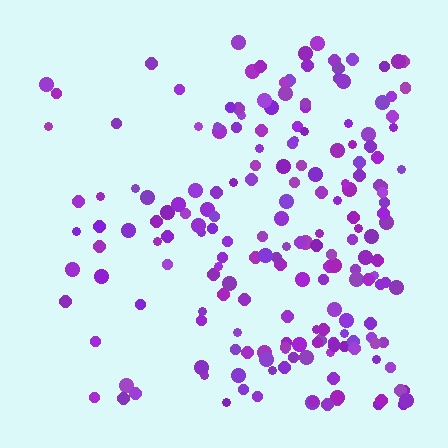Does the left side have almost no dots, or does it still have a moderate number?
Still a moderate number, just noticeably fewer than the right.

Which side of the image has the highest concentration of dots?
The right.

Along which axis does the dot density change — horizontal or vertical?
Horizontal.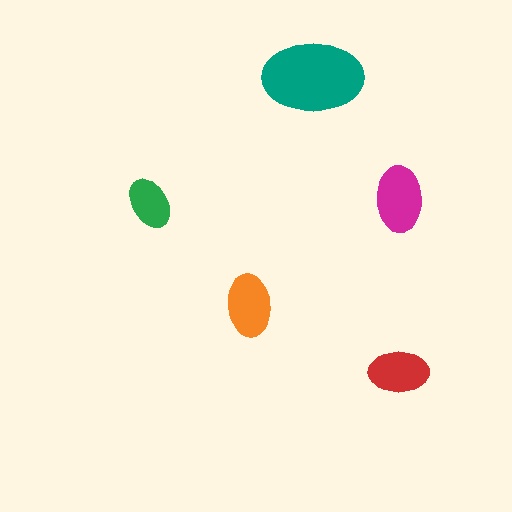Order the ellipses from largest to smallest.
the teal one, the magenta one, the orange one, the red one, the green one.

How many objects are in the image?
There are 5 objects in the image.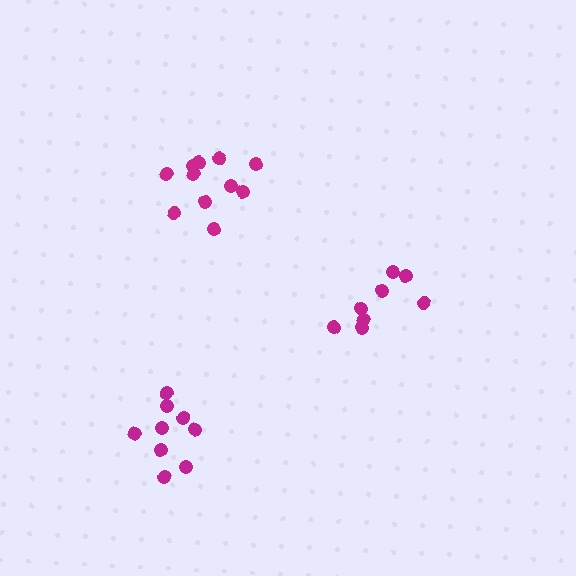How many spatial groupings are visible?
There are 3 spatial groupings.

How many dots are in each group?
Group 1: 8 dots, Group 2: 11 dots, Group 3: 9 dots (28 total).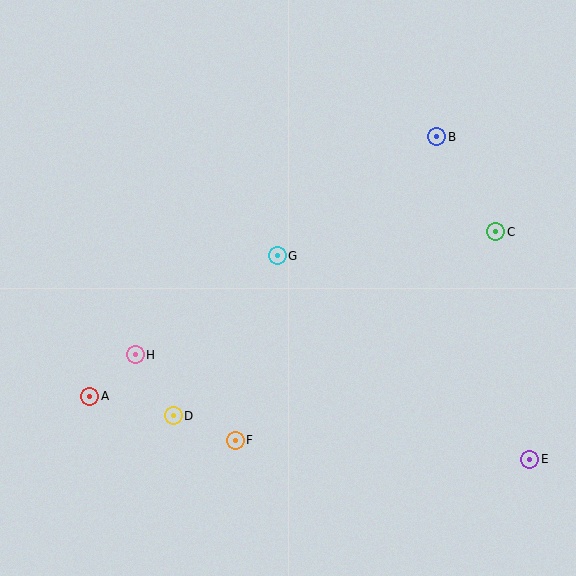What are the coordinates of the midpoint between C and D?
The midpoint between C and D is at (334, 324).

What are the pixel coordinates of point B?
Point B is at (437, 137).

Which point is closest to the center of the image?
Point G at (277, 256) is closest to the center.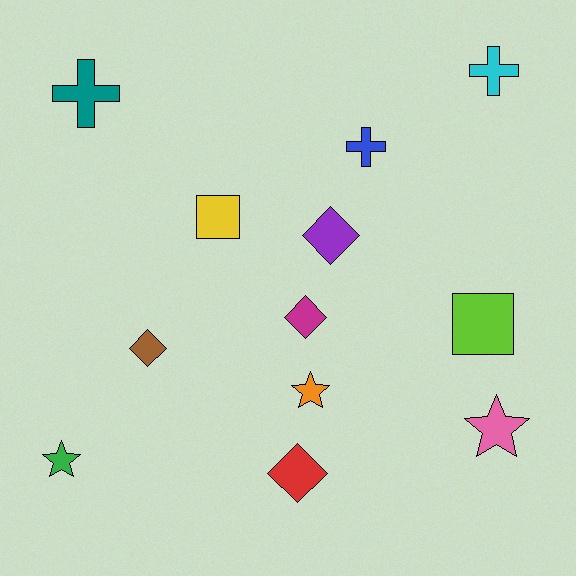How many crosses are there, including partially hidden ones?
There are 3 crosses.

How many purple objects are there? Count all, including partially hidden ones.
There is 1 purple object.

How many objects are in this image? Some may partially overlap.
There are 12 objects.